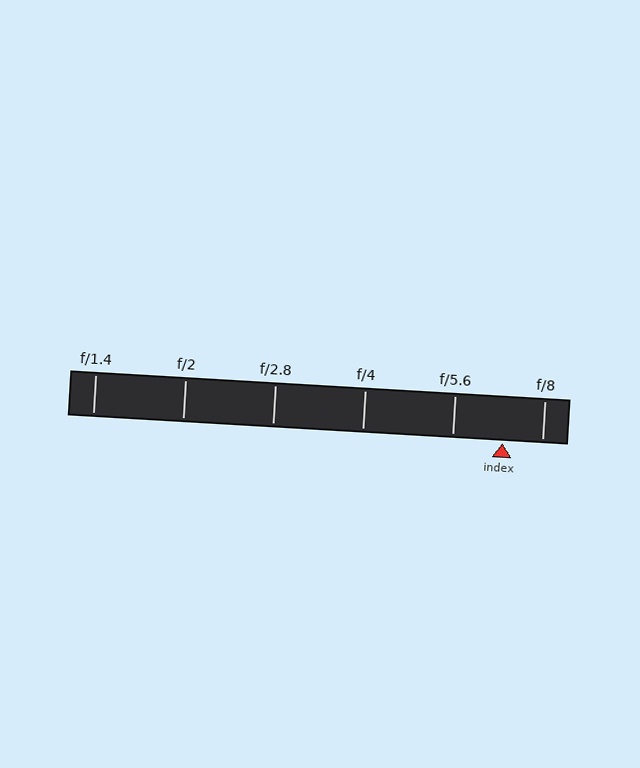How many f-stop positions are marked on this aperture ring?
There are 6 f-stop positions marked.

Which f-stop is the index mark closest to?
The index mark is closest to f/8.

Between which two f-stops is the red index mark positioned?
The index mark is between f/5.6 and f/8.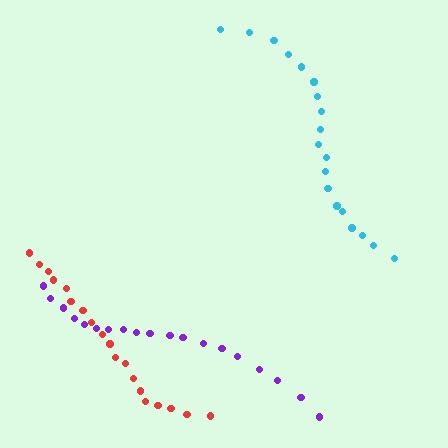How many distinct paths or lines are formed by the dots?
There are 3 distinct paths.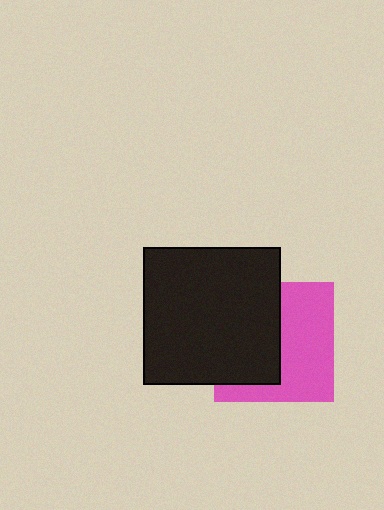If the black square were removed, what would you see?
You would see the complete pink square.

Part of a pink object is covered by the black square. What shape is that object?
It is a square.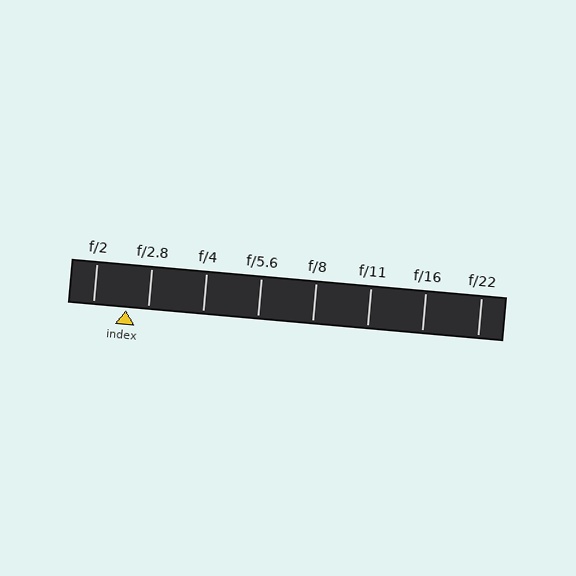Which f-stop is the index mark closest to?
The index mark is closest to f/2.8.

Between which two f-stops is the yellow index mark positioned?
The index mark is between f/2 and f/2.8.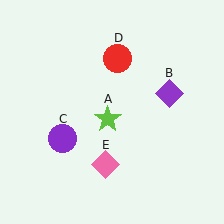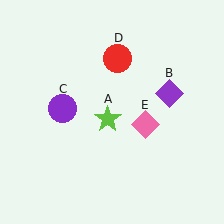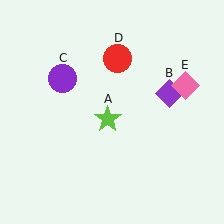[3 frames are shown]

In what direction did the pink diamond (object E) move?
The pink diamond (object E) moved up and to the right.